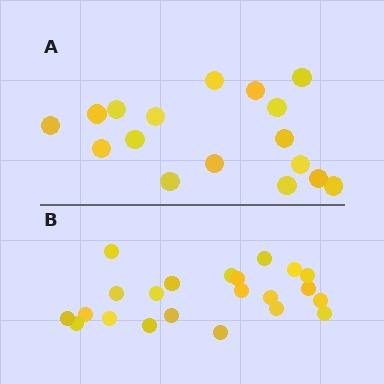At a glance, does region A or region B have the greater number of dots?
Region B (the bottom region) has more dots.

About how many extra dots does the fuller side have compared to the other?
Region B has about 5 more dots than region A.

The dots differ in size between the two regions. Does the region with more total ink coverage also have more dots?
No. Region A has more total ink coverage because its dots are larger, but region B actually contains more individual dots. Total area can be misleading — the number of items is what matters here.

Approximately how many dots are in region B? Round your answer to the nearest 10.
About 20 dots. (The exact count is 22, which rounds to 20.)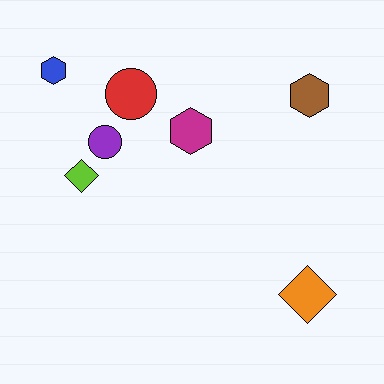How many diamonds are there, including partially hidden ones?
There are 2 diamonds.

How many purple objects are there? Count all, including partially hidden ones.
There is 1 purple object.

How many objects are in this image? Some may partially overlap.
There are 7 objects.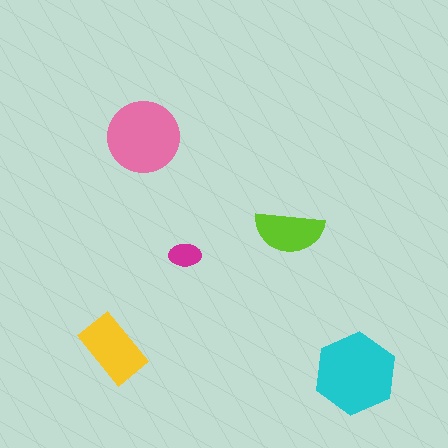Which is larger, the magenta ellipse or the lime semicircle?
The lime semicircle.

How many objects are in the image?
There are 5 objects in the image.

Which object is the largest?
The cyan hexagon.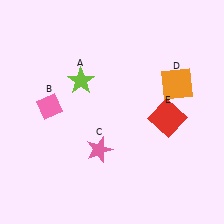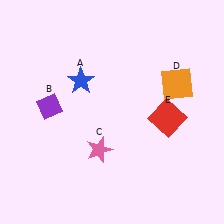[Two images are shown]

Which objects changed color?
A changed from lime to blue. B changed from pink to purple.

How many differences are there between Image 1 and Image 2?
There are 2 differences between the two images.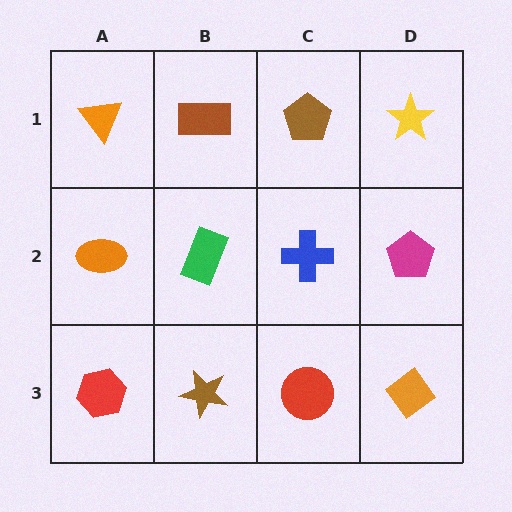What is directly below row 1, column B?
A green rectangle.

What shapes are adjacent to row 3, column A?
An orange ellipse (row 2, column A), a brown star (row 3, column B).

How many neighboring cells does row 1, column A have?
2.